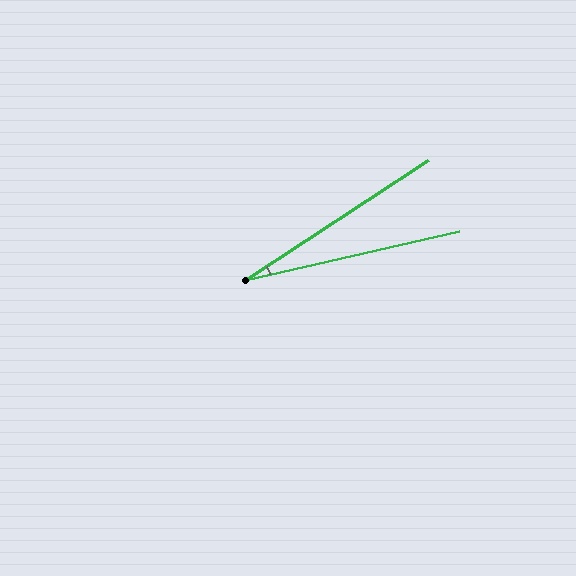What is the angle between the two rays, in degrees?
Approximately 20 degrees.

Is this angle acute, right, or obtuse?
It is acute.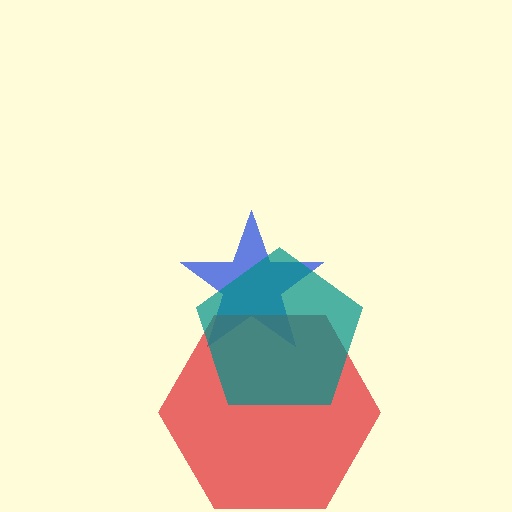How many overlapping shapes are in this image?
There are 3 overlapping shapes in the image.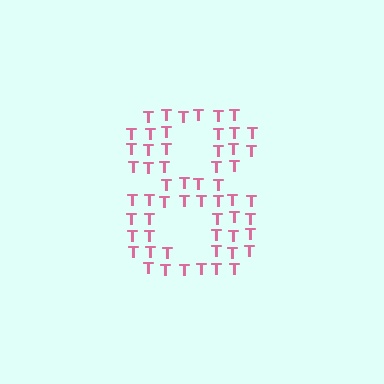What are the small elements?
The small elements are letter T's.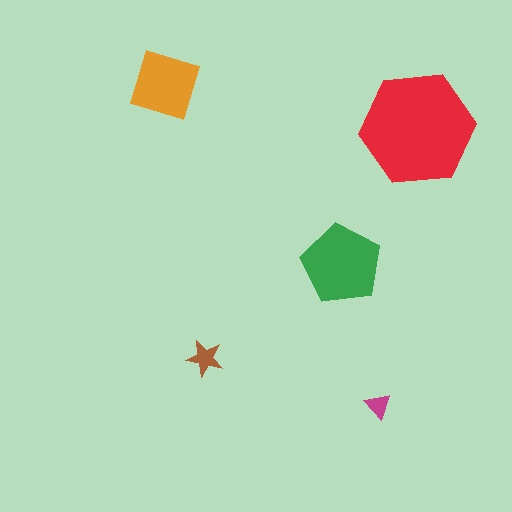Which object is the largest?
The red hexagon.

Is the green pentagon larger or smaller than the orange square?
Larger.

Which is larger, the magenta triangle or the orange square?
The orange square.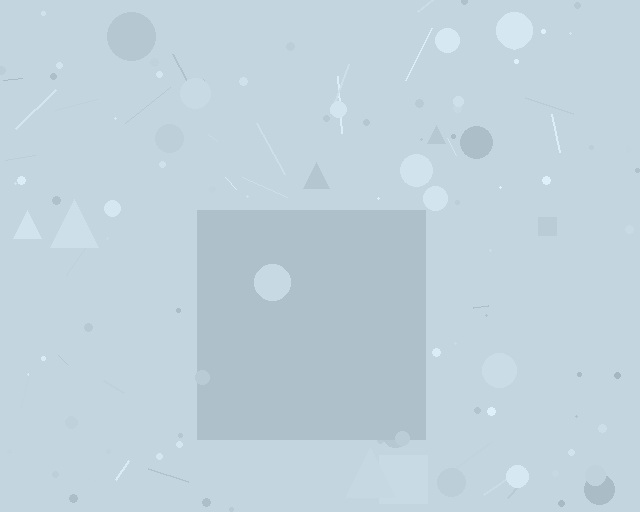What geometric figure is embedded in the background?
A square is embedded in the background.